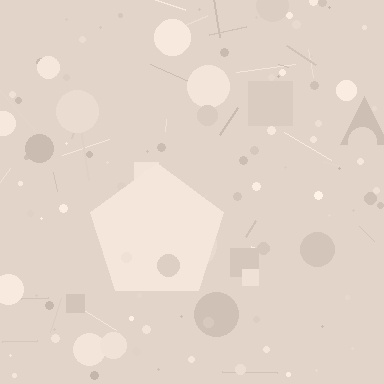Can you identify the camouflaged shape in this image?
The camouflaged shape is a pentagon.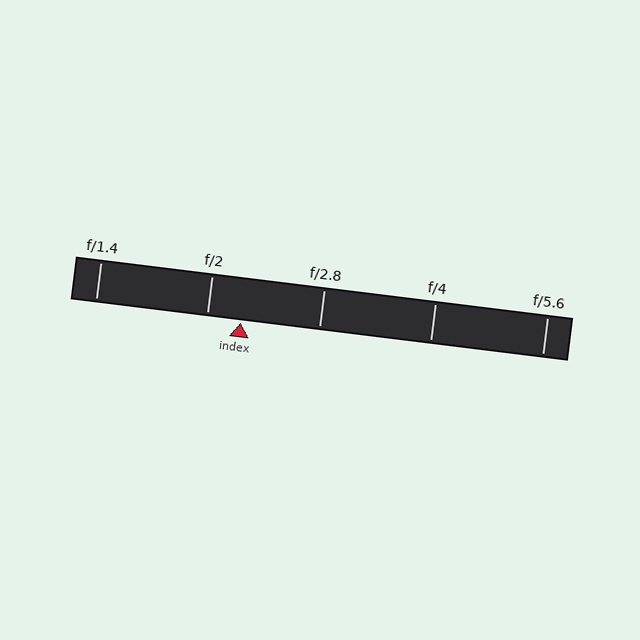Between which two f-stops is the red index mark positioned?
The index mark is between f/2 and f/2.8.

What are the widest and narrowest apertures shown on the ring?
The widest aperture shown is f/1.4 and the narrowest is f/5.6.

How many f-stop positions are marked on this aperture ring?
There are 5 f-stop positions marked.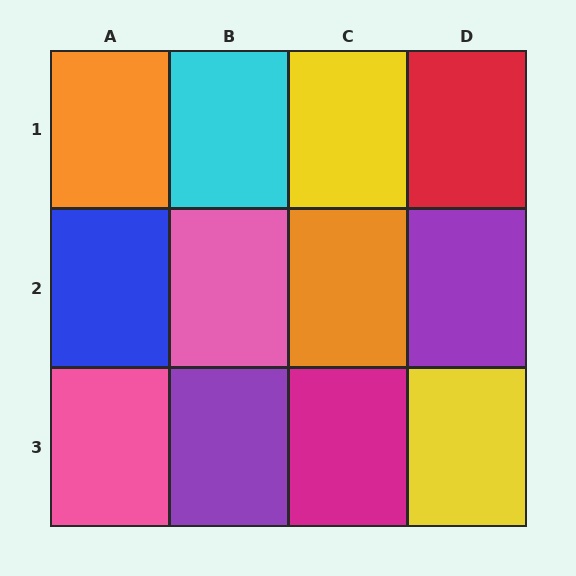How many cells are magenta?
1 cell is magenta.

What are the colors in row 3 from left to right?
Pink, purple, magenta, yellow.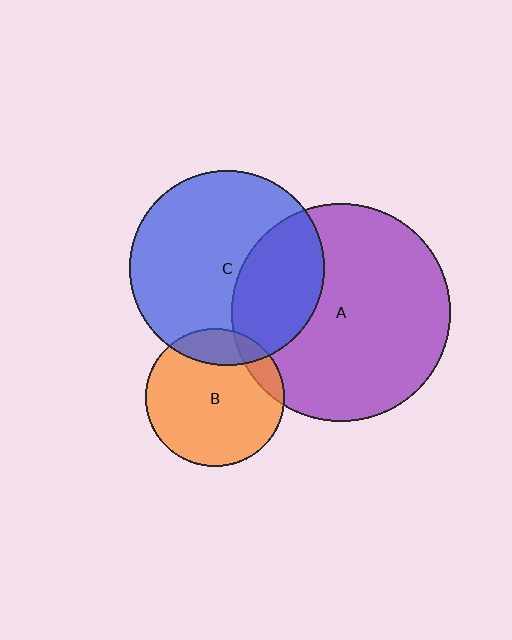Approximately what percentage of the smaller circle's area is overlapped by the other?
Approximately 10%.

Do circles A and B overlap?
Yes.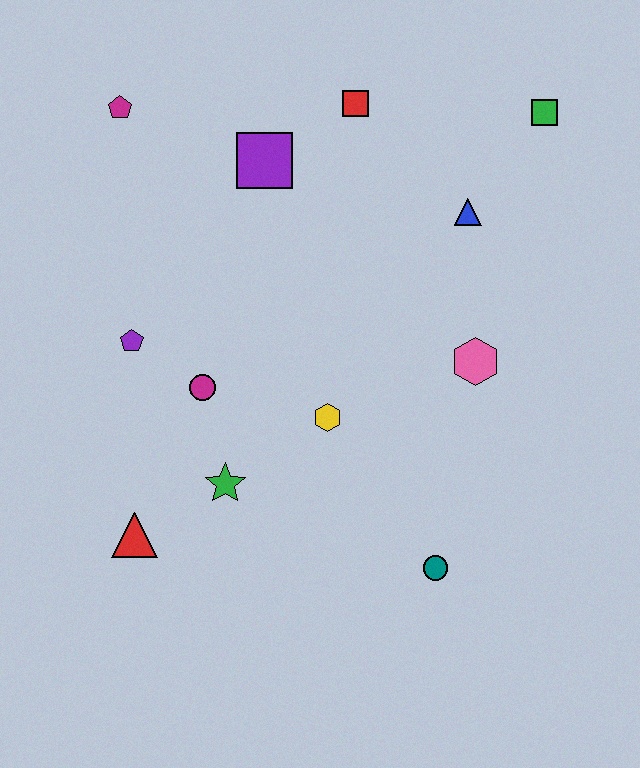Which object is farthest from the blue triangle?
The red triangle is farthest from the blue triangle.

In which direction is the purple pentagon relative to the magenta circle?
The purple pentagon is to the left of the magenta circle.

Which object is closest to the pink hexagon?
The blue triangle is closest to the pink hexagon.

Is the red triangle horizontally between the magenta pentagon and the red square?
Yes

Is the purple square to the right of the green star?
Yes